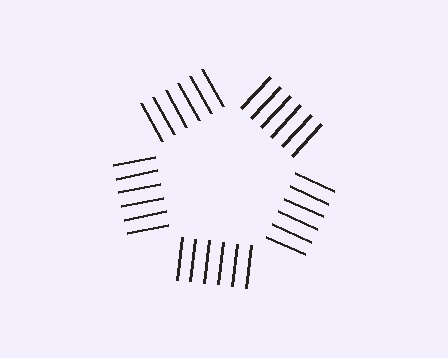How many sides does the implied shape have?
5 sides — the line-ends trace a pentagon.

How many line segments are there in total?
30 — 6 along each of the 5 edges.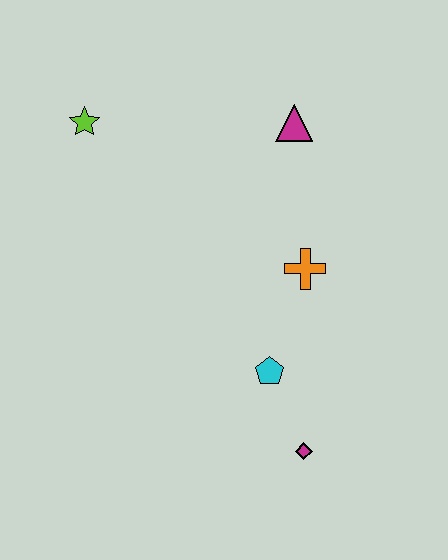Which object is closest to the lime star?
The magenta triangle is closest to the lime star.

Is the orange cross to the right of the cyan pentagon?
Yes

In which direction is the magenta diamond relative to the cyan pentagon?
The magenta diamond is below the cyan pentagon.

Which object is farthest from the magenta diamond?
The lime star is farthest from the magenta diamond.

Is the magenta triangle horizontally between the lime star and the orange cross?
Yes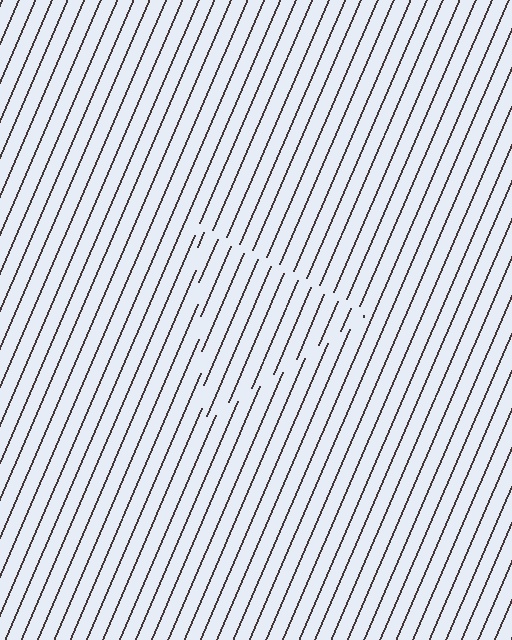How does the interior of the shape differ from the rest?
The interior of the shape contains the same grating, shifted by half a period — the contour is defined by the phase discontinuity where line-ends from the inner and outer gratings abut.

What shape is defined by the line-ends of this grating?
An illusory triangle. The interior of the shape contains the same grating, shifted by half a period — the contour is defined by the phase discontinuity where line-ends from the inner and outer gratings abut.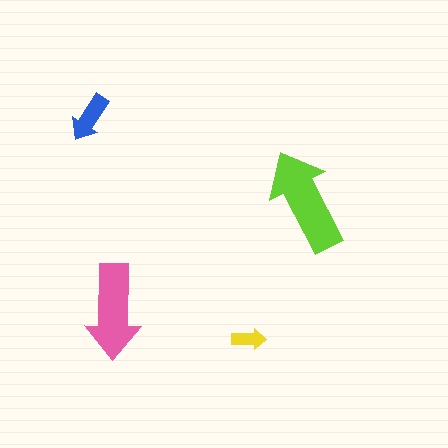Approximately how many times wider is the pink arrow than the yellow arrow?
About 2.5 times wider.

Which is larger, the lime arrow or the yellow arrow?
The lime one.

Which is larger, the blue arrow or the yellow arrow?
The blue one.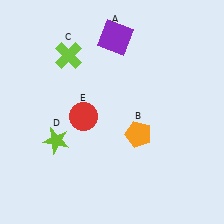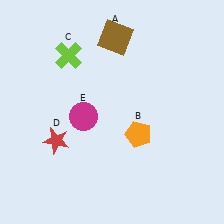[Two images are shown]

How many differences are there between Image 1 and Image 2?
There are 3 differences between the two images.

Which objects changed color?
A changed from purple to brown. D changed from lime to red. E changed from red to magenta.